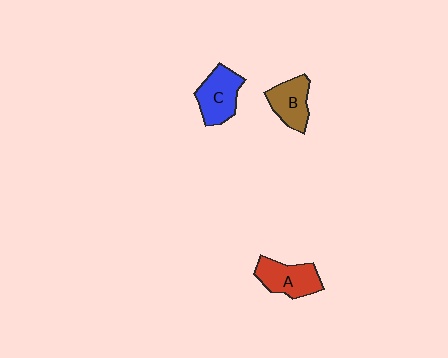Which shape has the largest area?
Shape C (blue).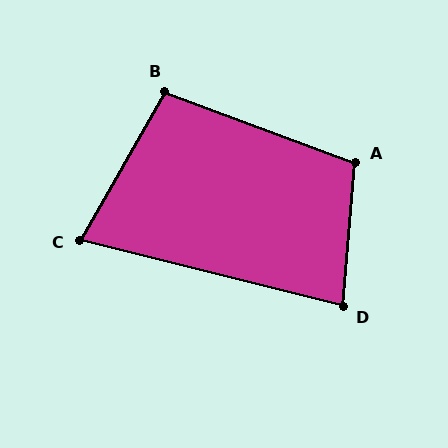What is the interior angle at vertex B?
Approximately 99 degrees (obtuse).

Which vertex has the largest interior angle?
A, at approximately 106 degrees.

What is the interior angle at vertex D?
Approximately 81 degrees (acute).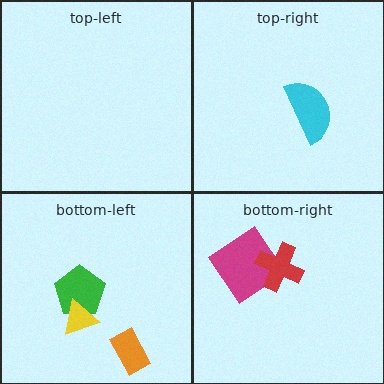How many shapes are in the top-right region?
1.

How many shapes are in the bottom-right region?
2.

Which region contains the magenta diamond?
The bottom-right region.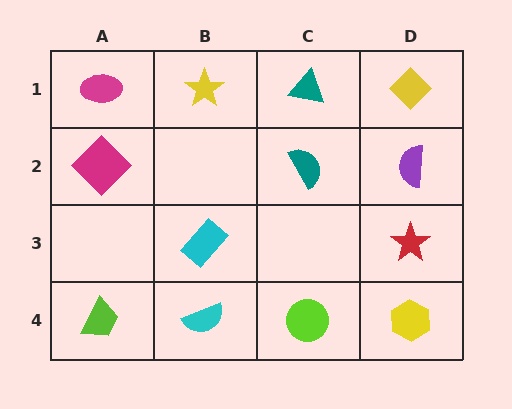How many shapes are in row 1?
4 shapes.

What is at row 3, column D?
A red star.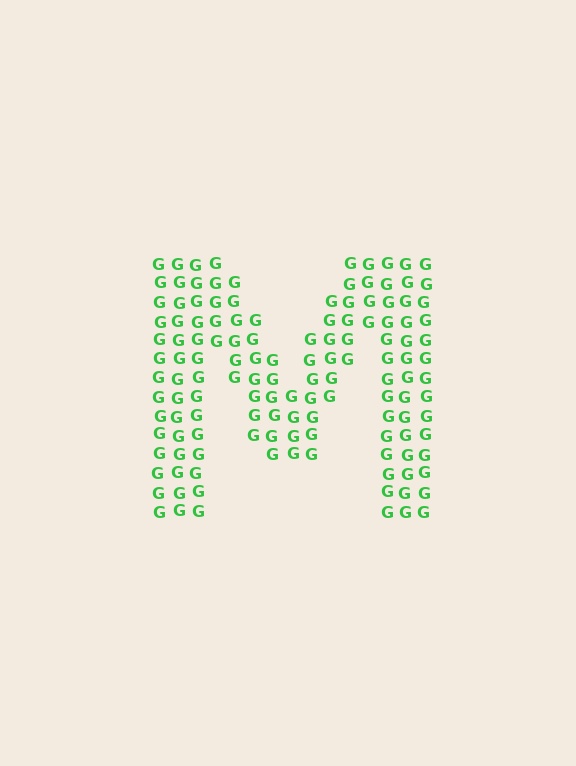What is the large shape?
The large shape is the letter M.